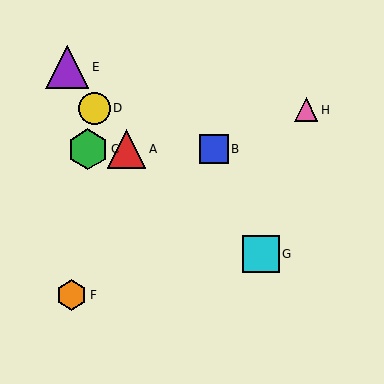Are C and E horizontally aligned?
No, C is at y≈149 and E is at y≈67.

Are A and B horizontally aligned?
Yes, both are at y≈149.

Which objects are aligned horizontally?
Objects A, B, C are aligned horizontally.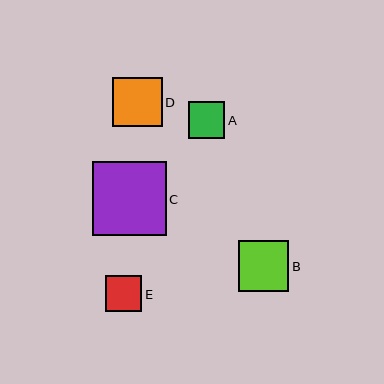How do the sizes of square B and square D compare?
Square B and square D are approximately the same size.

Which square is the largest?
Square C is the largest with a size of approximately 74 pixels.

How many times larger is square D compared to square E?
Square D is approximately 1.4 times the size of square E.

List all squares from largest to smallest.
From largest to smallest: C, B, D, A, E.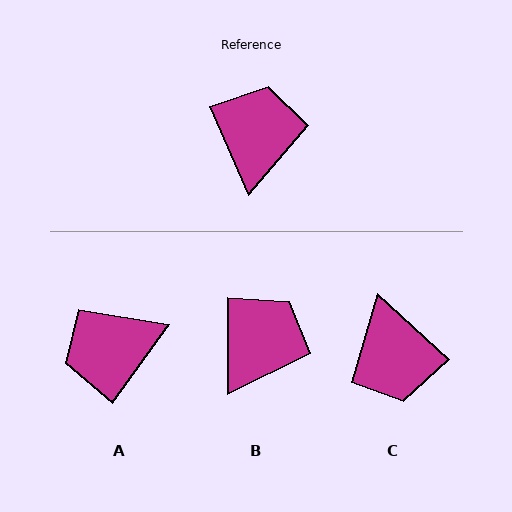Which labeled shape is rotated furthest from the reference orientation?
C, about 156 degrees away.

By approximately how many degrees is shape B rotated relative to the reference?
Approximately 23 degrees clockwise.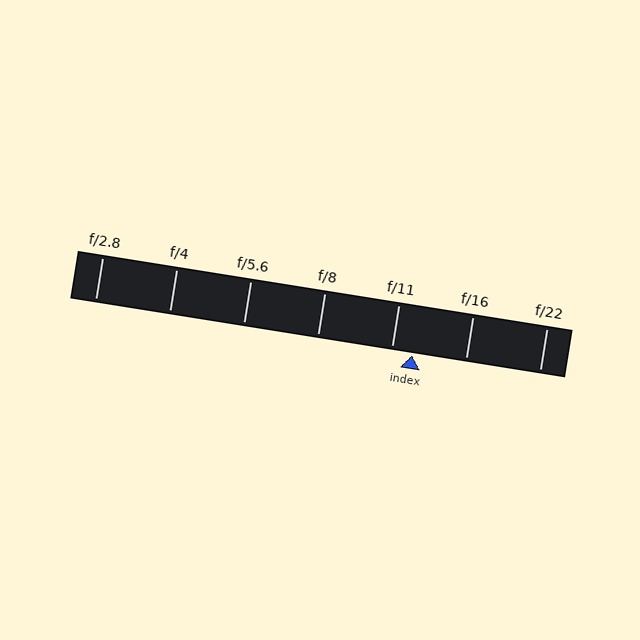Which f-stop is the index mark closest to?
The index mark is closest to f/11.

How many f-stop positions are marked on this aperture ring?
There are 7 f-stop positions marked.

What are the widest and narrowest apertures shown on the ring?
The widest aperture shown is f/2.8 and the narrowest is f/22.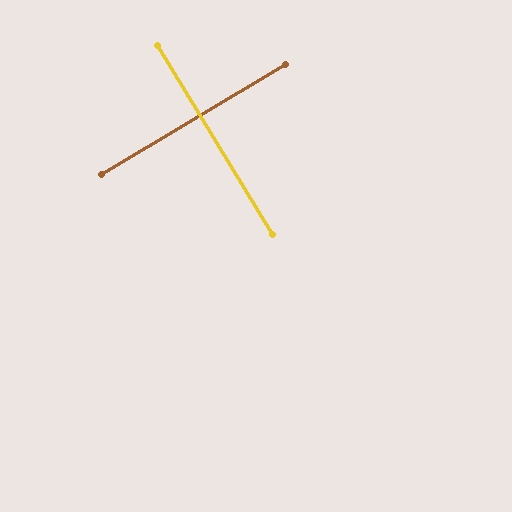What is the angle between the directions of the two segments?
Approximately 90 degrees.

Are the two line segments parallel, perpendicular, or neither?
Perpendicular — they meet at approximately 90°.